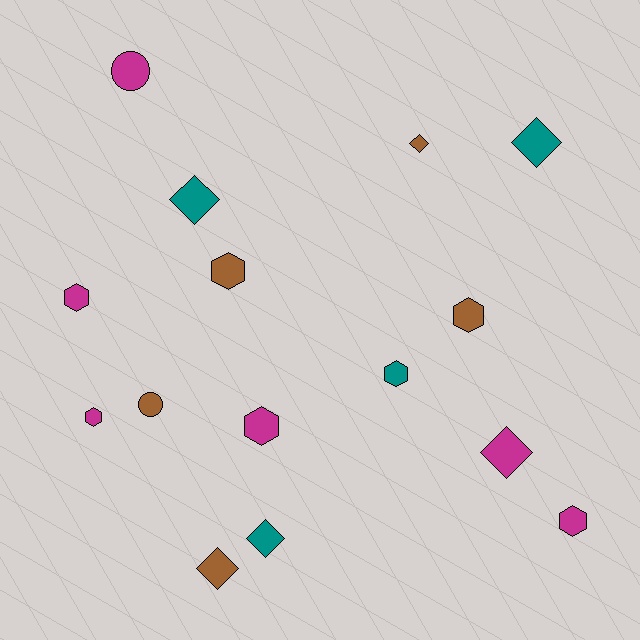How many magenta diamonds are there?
There is 1 magenta diamond.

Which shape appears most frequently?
Hexagon, with 7 objects.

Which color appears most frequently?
Magenta, with 6 objects.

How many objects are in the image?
There are 15 objects.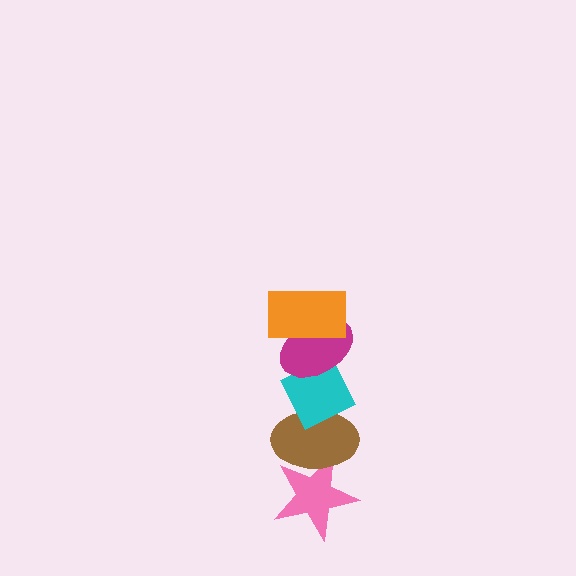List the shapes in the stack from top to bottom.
From top to bottom: the orange rectangle, the magenta ellipse, the cyan diamond, the brown ellipse, the pink star.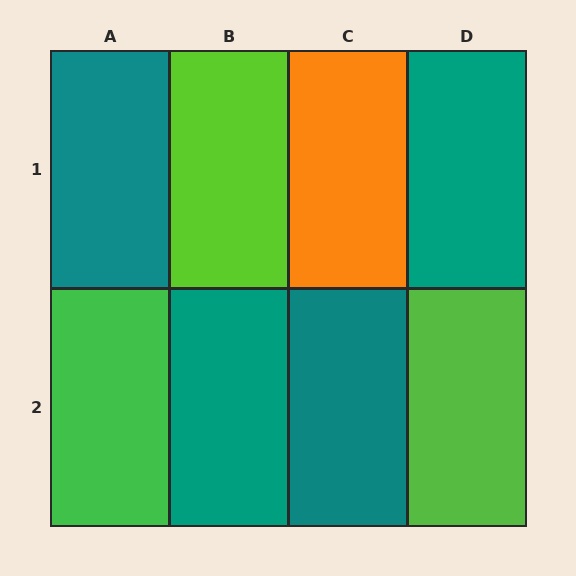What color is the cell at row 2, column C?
Teal.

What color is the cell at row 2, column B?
Teal.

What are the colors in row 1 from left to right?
Teal, lime, orange, teal.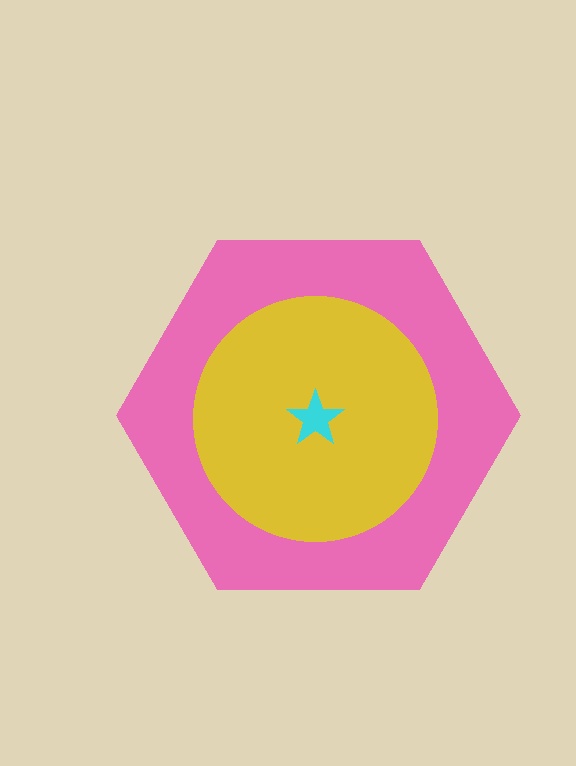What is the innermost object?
The cyan star.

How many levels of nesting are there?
3.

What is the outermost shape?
The pink hexagon.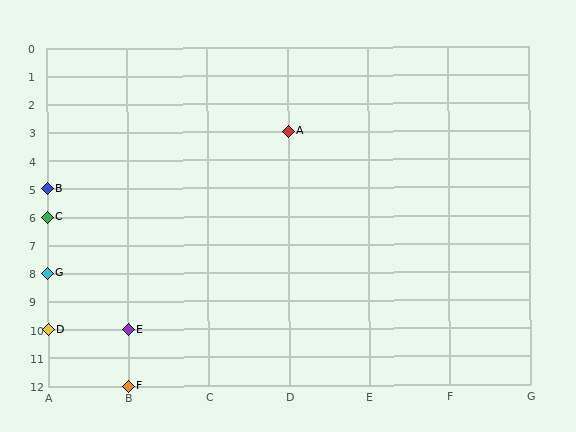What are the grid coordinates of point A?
Point A is at grid coordinates (D, 3).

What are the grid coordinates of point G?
Point G is at grid coordinates (A, 8).